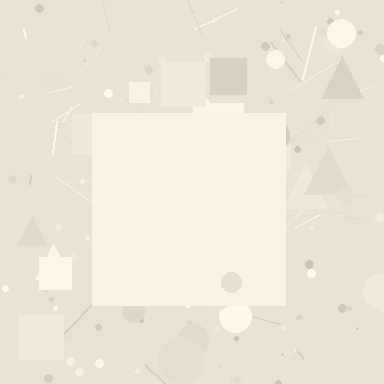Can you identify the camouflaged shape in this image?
The camouflaged shape is a square.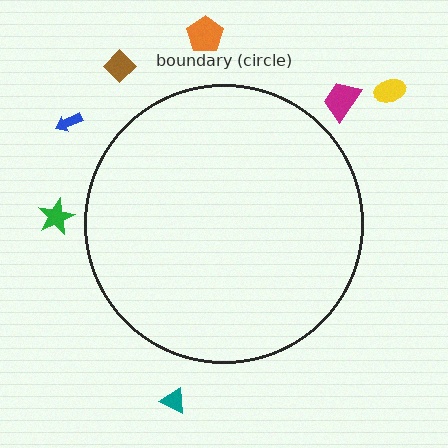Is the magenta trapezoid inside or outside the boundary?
Outside.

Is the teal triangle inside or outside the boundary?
Outside.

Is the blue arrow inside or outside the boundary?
Outside.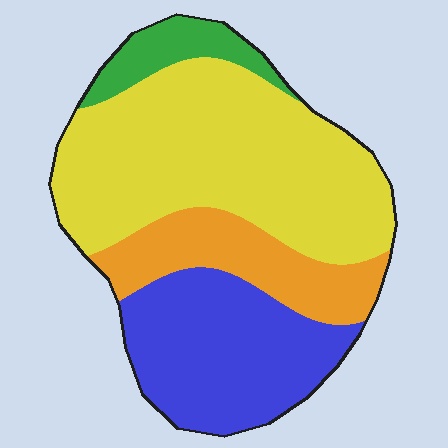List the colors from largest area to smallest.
From largest to smallest: yellow, blue, orange, green.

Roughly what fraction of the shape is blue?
Blue takes up between a quarter and a half of the shape.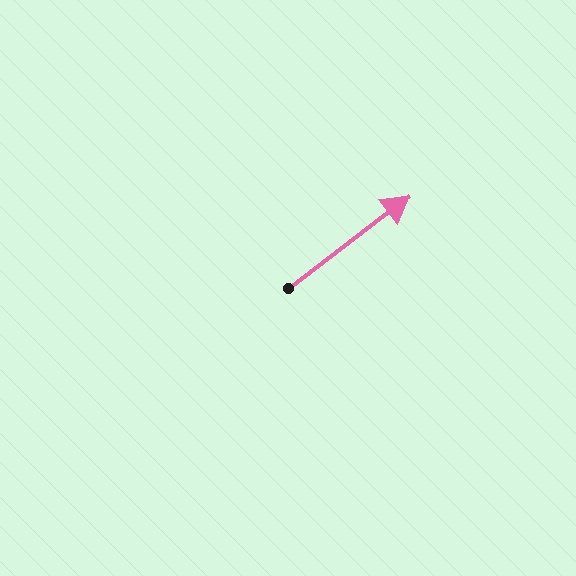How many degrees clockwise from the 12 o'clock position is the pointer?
Approximately 53 degrees.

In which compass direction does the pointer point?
Northeast.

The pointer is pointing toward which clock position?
Roughly 2 o'clock.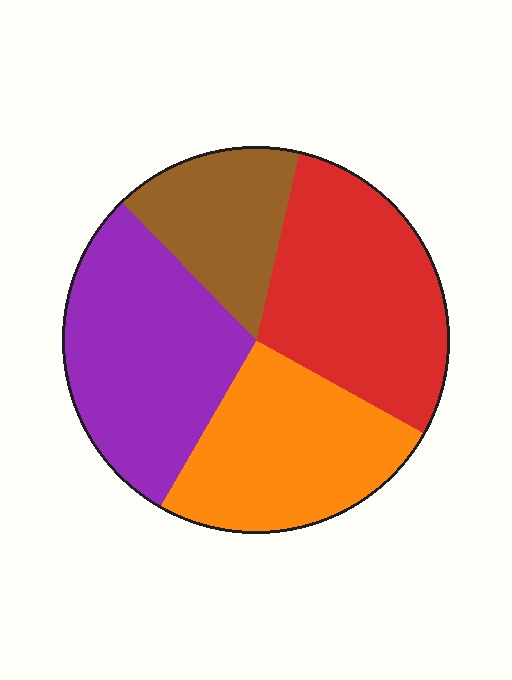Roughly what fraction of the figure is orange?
Orange takes up about one quarter (1/4) of the figure.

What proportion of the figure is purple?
Purple takes up about one third (1/3) of the figure.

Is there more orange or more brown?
Orange.